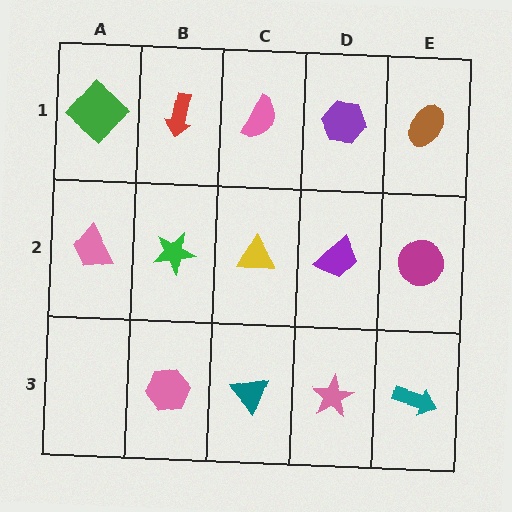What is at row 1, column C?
A pink semicircle.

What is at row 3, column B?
A pink hexagon.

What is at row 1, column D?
A purple hexagon.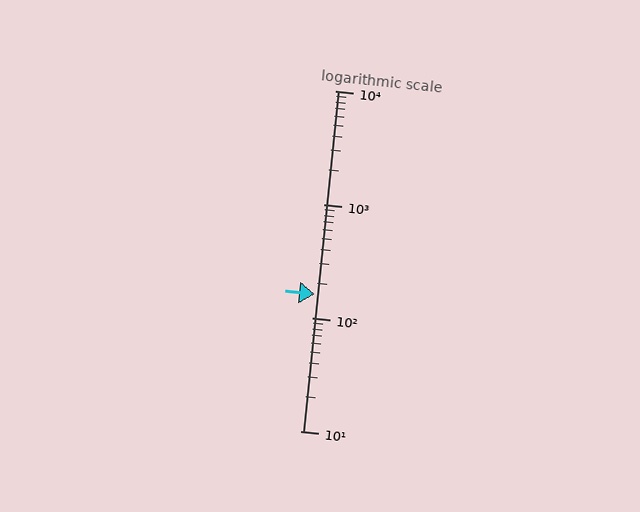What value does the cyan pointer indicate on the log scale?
The pointer indicates approximately 160.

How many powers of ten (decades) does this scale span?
The scale spans 3 decades, from 10 to 10000.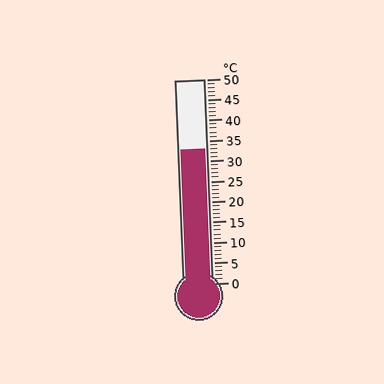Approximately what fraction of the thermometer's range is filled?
The thermometer is filled to approximately 65% of its range.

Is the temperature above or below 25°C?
The temperature is above 25°C.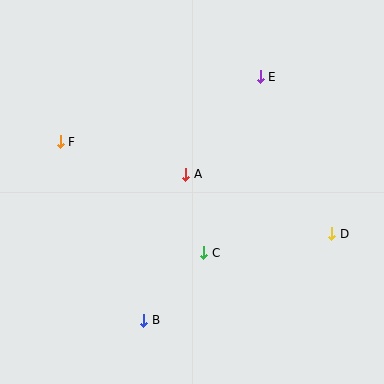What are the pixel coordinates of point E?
Point E is at (260, 77).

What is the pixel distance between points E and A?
The distance between E and A is 122 pixels.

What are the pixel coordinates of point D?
Point D is at (332, 234).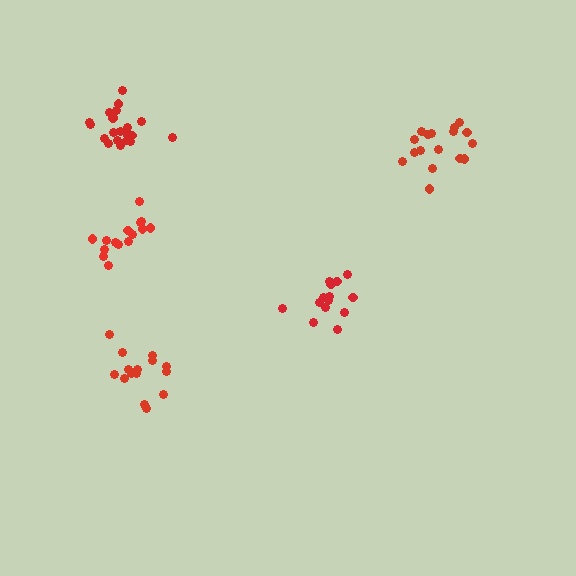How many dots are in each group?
Group 1: 17 dots, Group 2: 20 dots, Group 3: 15 dots, Group 4: 14 dots, Group 5: 16 dots (82 total).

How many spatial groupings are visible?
There are 5 spatial groupings.